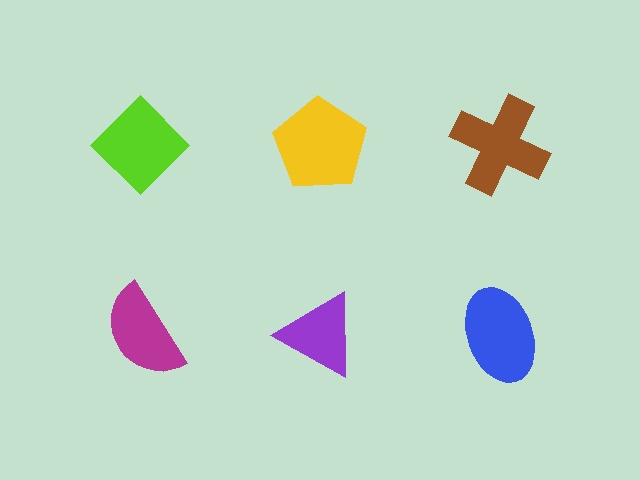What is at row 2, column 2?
A purple triangle.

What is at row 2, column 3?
A blue ellipse.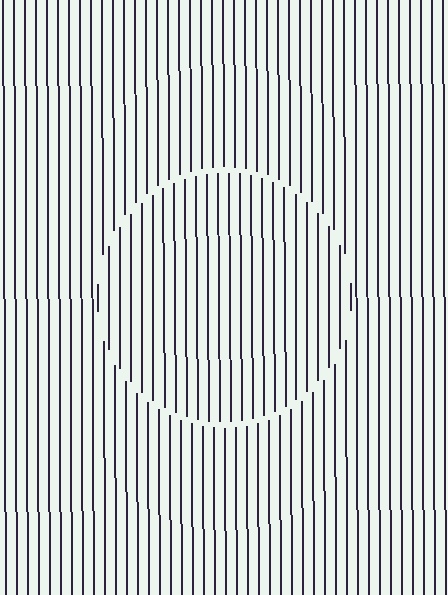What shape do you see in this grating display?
An illusory circle. The interior of the shape contains the same grating, shifted by half a period — the contour is defined by the phase discontinuity where line-ends from the inner and outer gratings abut.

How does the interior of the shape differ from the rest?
The interior of the shape contains the same grating, shifted by half a period — the contour is defined by the phase discontinuity where line-ends from the inner and outer gratings abut.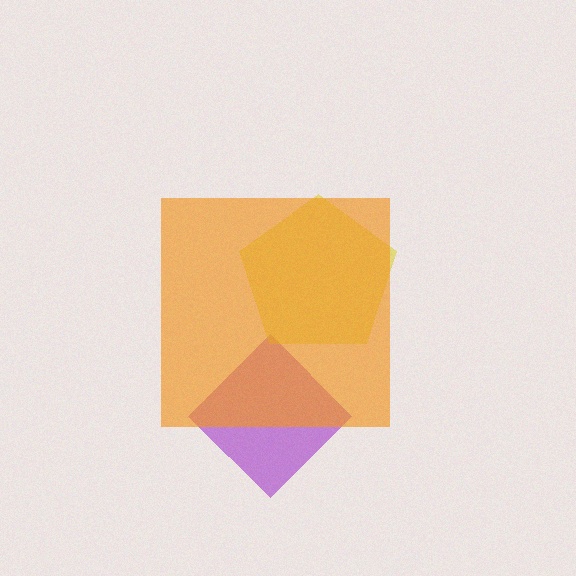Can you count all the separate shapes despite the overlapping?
Yes, there are 3 separate shapes.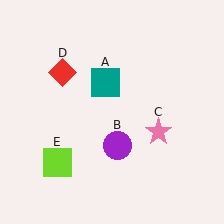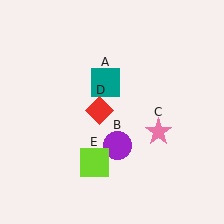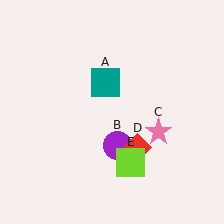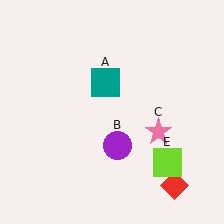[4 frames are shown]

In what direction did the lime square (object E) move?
The lime square (object E) moved right.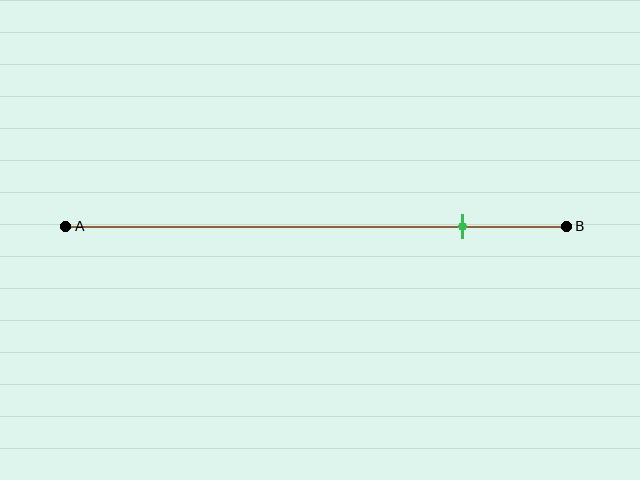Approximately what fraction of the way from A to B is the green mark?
The green mark is approximately 80% of the way from A to B.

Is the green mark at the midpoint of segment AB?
No, the mark is at about 80% from A, not at the 50% midpoint.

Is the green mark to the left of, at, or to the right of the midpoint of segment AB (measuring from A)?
The green mark is to the right of the midpoint of segment AB.